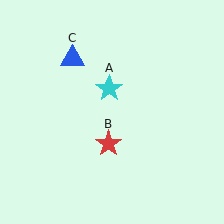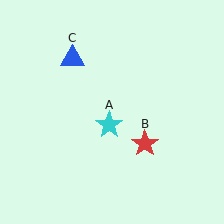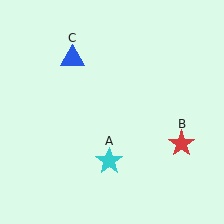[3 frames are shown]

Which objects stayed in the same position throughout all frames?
Blue triangle (object C) remained stationary.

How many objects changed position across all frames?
2 objects changed position: cyan star (object A), red star (object B).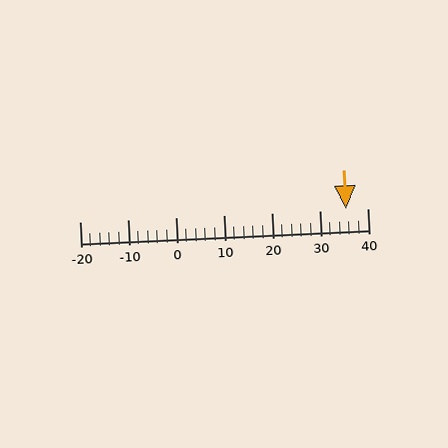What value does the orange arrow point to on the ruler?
The orange arrow points to approximately 36.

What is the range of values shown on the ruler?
The ruler shows values from -20 to 40.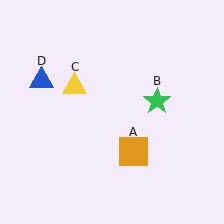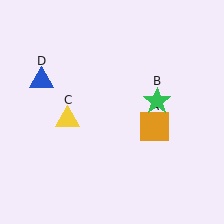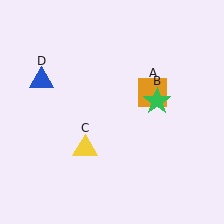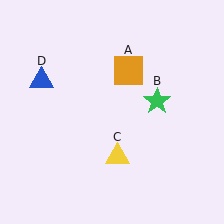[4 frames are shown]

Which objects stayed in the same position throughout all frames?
Green star (object B) and blue triangle (object D) remained stationary.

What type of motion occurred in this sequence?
The orange square (object A), yellow triangle (object C) rotated counterclockwise around the center of the scene.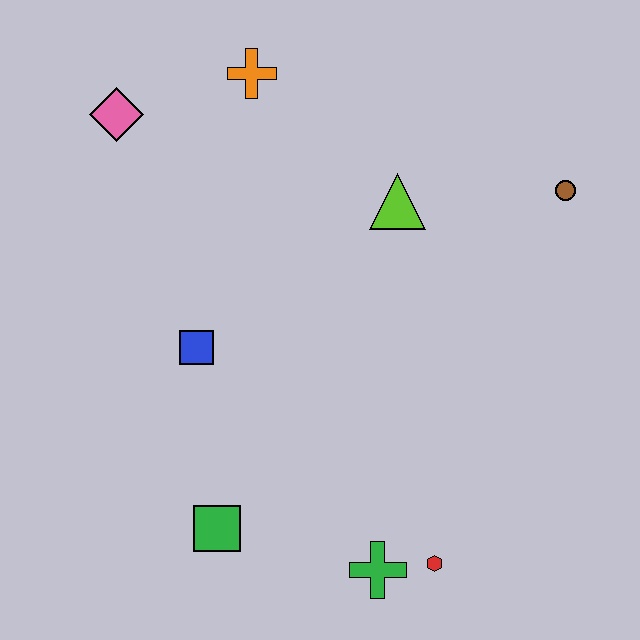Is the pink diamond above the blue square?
Yes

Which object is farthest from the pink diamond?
The red hexagon is farthest from the pink diamond.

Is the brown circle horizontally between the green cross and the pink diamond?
No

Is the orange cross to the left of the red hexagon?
Yes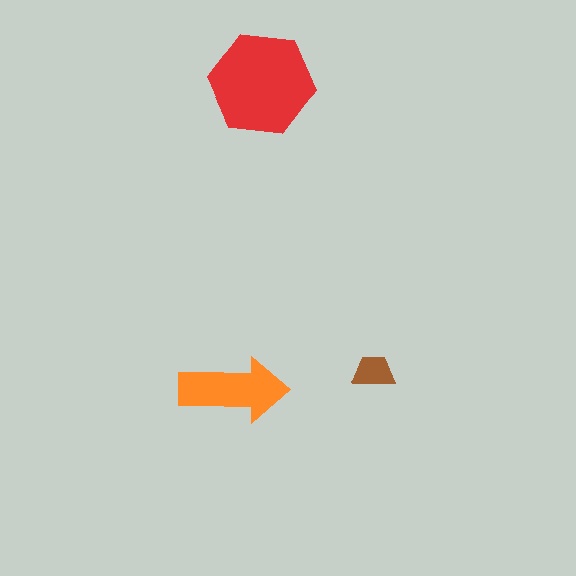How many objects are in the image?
There are 3 objects in the image.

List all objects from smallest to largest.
The brown trapezoid, the orange arrow, the red hexagon.